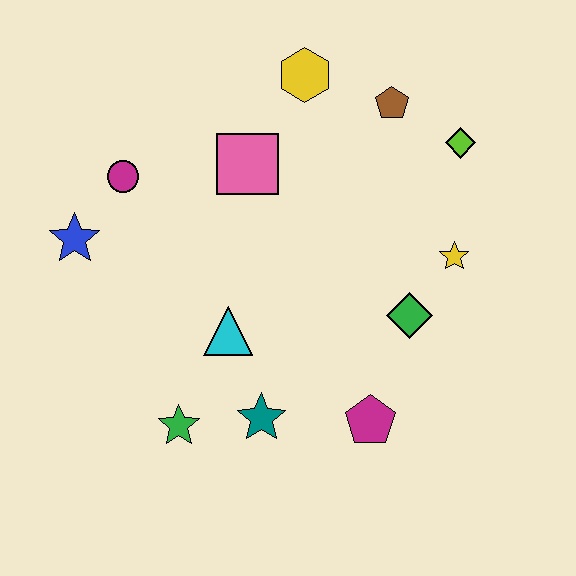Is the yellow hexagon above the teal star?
Yes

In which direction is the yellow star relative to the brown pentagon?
The yellow star is below the brown pentagon.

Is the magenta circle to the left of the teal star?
Yes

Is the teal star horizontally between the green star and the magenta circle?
No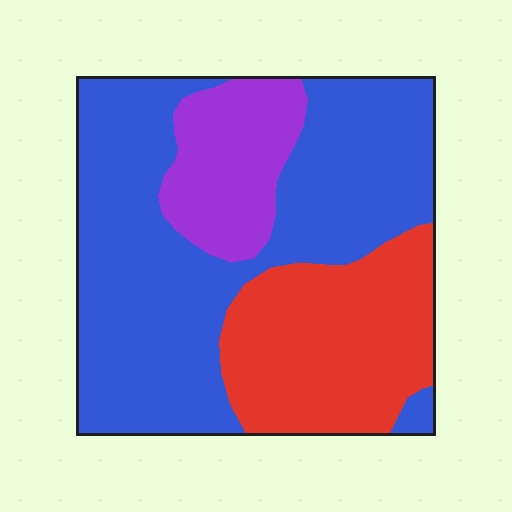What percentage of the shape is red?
Red covers 27% of the shape.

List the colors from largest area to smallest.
From largest to smallest: blue, red, purple.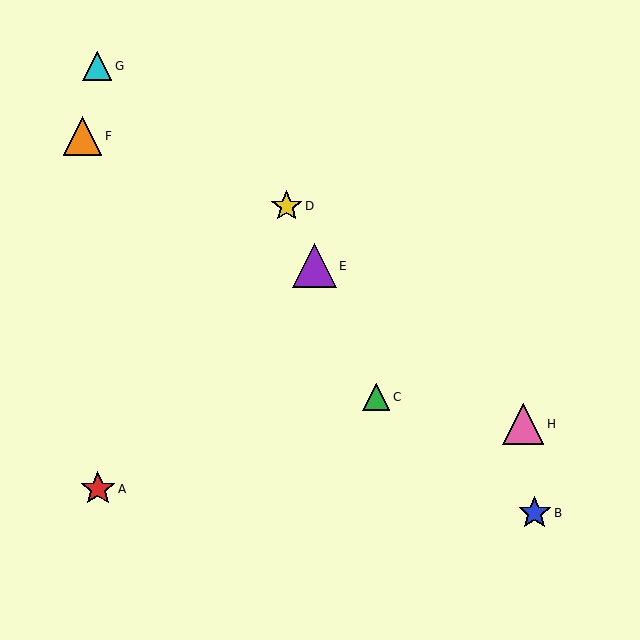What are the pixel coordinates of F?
Object F is at (82, 136).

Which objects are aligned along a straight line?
Objects C, D, E are aligned along a straight line.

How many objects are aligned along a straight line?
3 objects (C, D, E) are aligned along a straight line.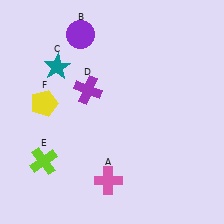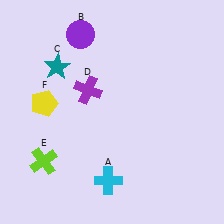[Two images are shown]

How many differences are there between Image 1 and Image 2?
There is 1 difference between the two images.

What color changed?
The cross (A) changed from pink in Image 1 to cyan in Image 2.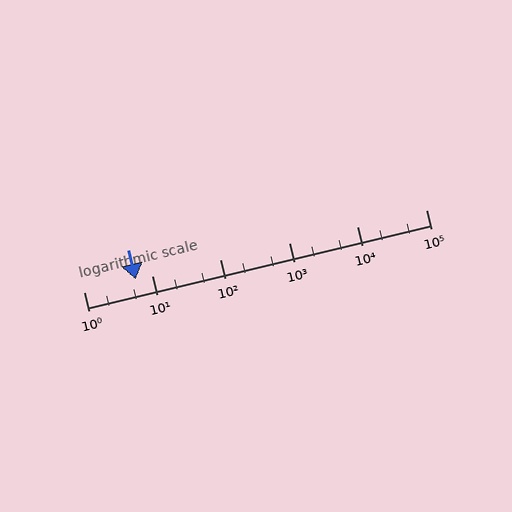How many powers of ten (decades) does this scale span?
The scale spans 5 decades, from 1 to 100000.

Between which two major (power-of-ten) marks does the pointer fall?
The pointer is between 1 and 10.